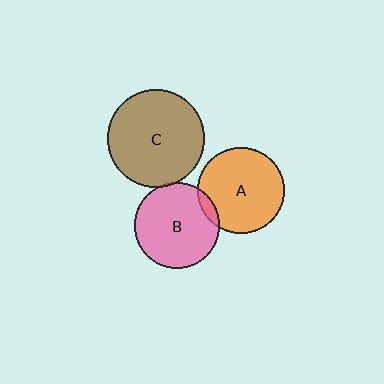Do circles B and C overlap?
Yes.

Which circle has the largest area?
Circle C (brown).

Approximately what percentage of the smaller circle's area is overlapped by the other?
Approximately 5%.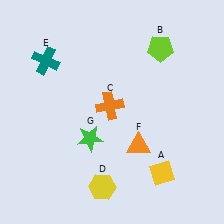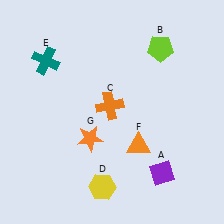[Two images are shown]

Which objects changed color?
A changed from yellow to purple. G changed from green to orange.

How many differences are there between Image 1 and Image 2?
There are 2 differences between the two images.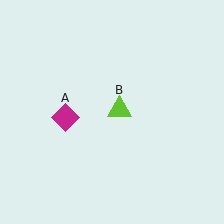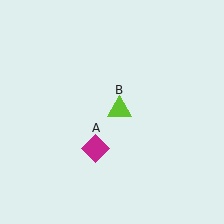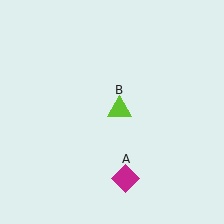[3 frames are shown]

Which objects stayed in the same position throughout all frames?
Lime triangle (object B) remained stationary.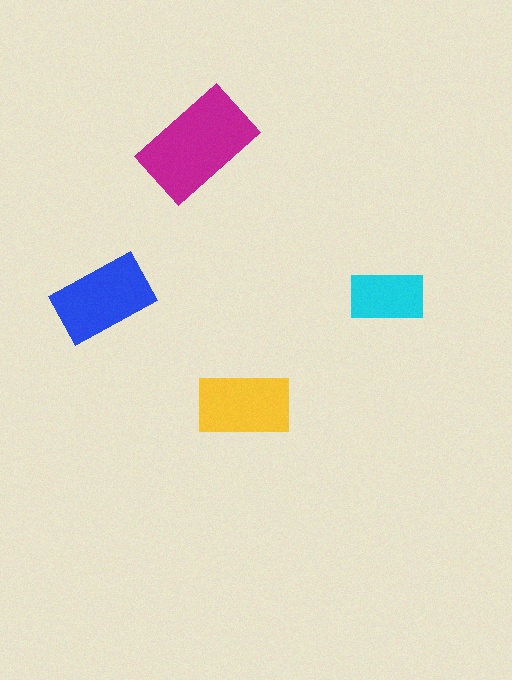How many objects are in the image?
There are 4 objects in the image.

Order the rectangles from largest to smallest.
the magenta one, the blue one, the yellow one, the cyan one.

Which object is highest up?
The magenta rectangle is topmost.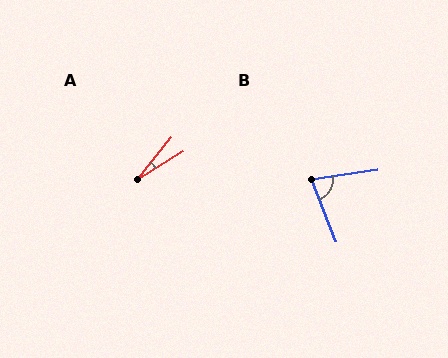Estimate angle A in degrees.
Approximately 19 degrees.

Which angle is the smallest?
A, at approximately 19 degrees.